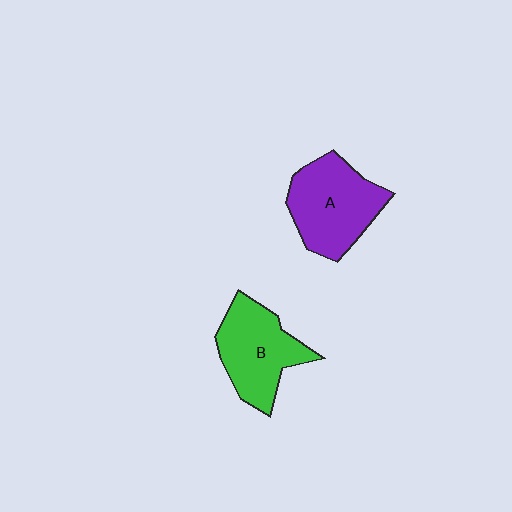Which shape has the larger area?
Shape A (purple).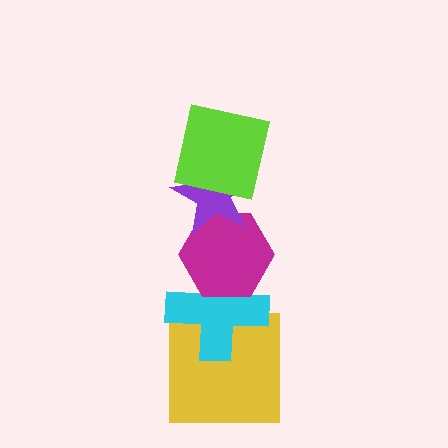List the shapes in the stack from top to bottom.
From top to bottom: the lime square, the purple star, the magenta hexagon, the cyan cross, the yellow square.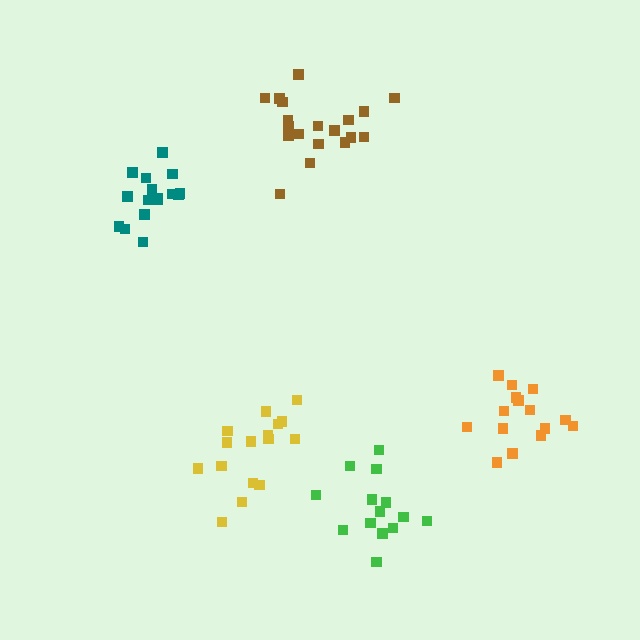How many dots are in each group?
Group 1: 16 dots, Group 2: 15 dots, Group 3: 16 dots, Group 4: 14 dots, Group 5: 19 dots (80 total).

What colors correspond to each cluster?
The clusters are colored: teal, orange, yellow, green, brown.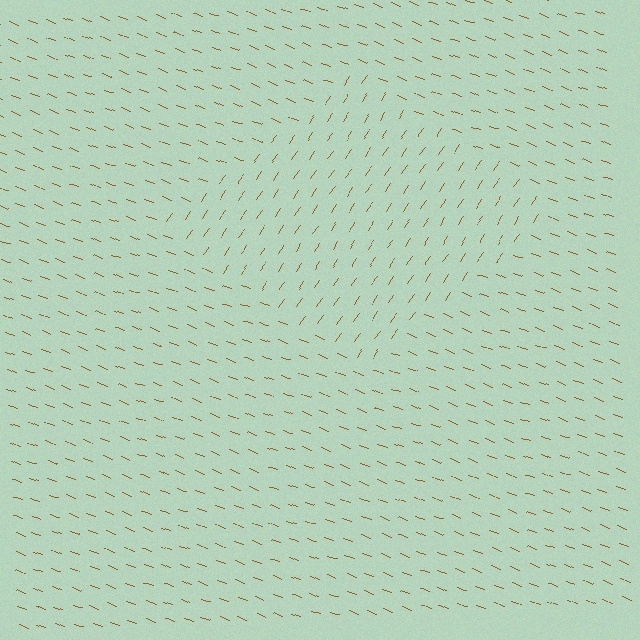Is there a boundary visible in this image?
Yes, there is a texture boundary formed by a change in line orientation.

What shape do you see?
I see a diamond.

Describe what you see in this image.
The image is filled with small brown line segments. A diamond region in the image has lines oriented differently from the surrounding lines, creating a visible texture boundary.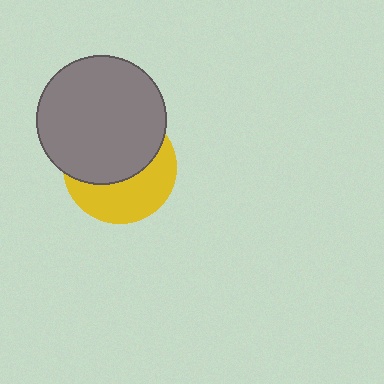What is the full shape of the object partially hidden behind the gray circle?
The partially hidden object is a yellow circle.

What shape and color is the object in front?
The object in front is a gray circle.